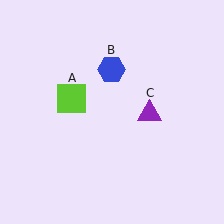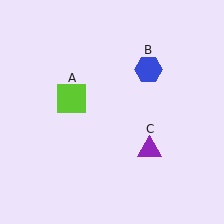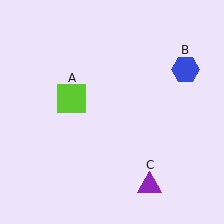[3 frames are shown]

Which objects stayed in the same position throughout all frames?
Lime square (object A) remained stationary.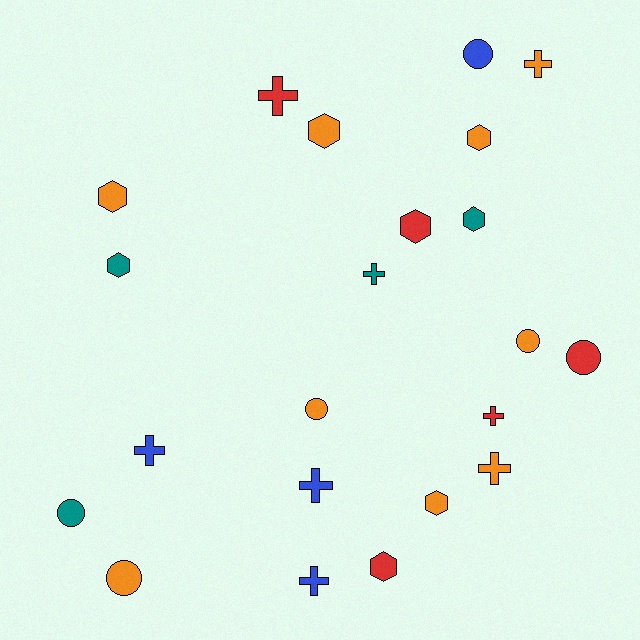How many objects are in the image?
There are 22 objects.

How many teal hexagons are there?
There are 2 teal hexagons.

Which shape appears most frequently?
Hexagon, with 8 objects.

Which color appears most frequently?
Orange, with 9 objects.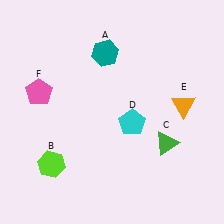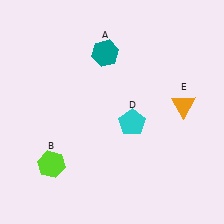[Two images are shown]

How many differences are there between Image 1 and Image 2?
There are 2 differences between the two images.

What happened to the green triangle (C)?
The green triangle (C) was removed in Image 2. It was in the bottom-right area of Image 1.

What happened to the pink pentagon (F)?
The pink pentagon (F) was removed in Image 2. It was in the top-left area of Image 1.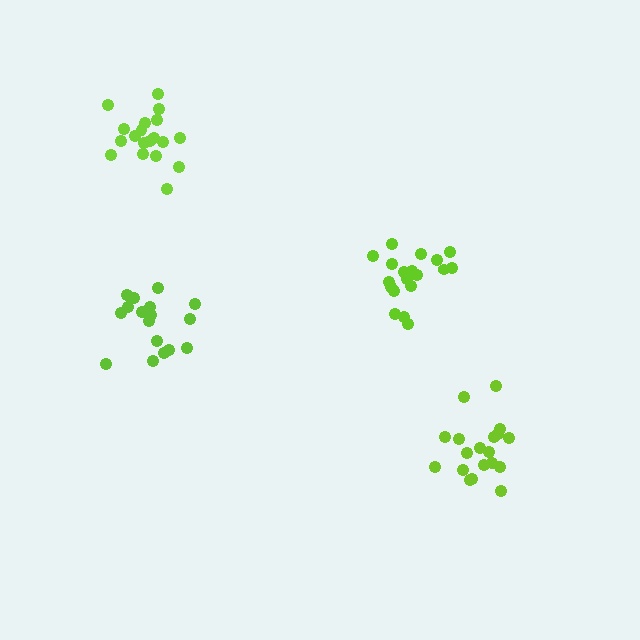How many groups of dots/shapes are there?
There are 4 groups.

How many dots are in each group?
Group 1: 17 dots, Group 2: 19 dots, Group 3: 19 dots, Group 4: 19 dots (74 total).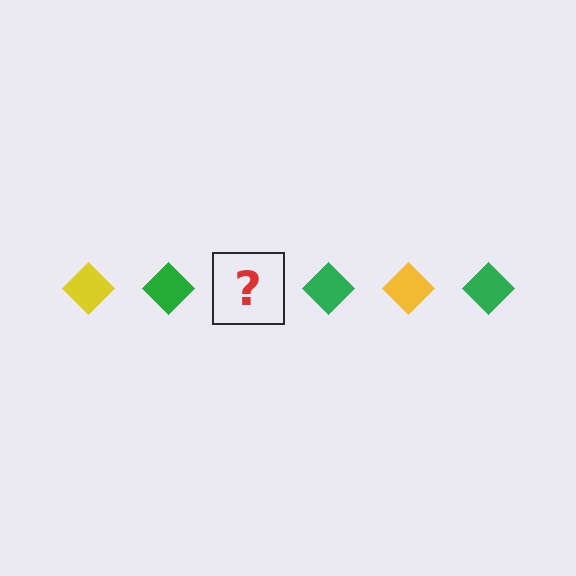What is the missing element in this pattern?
The missing element is a yellow diamond.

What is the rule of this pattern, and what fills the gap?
The rule is that the pattern cycles through yellow, green diamonds. The gap should be filled with a yellow diamond.